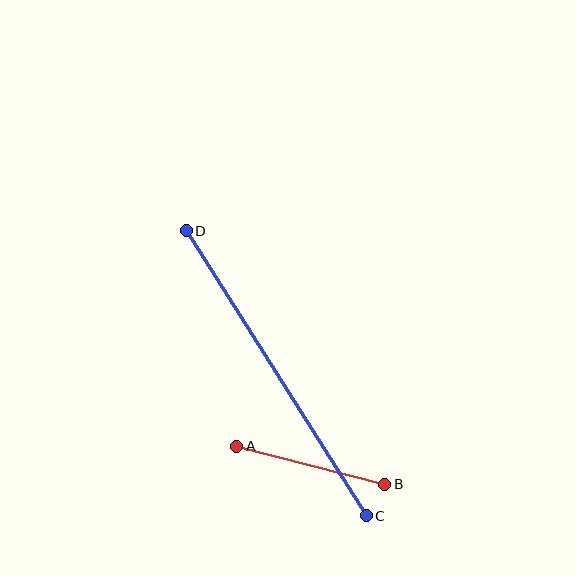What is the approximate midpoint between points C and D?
The midpoint is at approximately (276, 373) pixels.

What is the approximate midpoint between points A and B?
The midpoint is at approximately (311, 465) pixels.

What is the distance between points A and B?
The distance is approximately 153 pixels.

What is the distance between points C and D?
The distance is approximately 337 pixels.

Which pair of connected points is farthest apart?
Points C and D are farthest apart.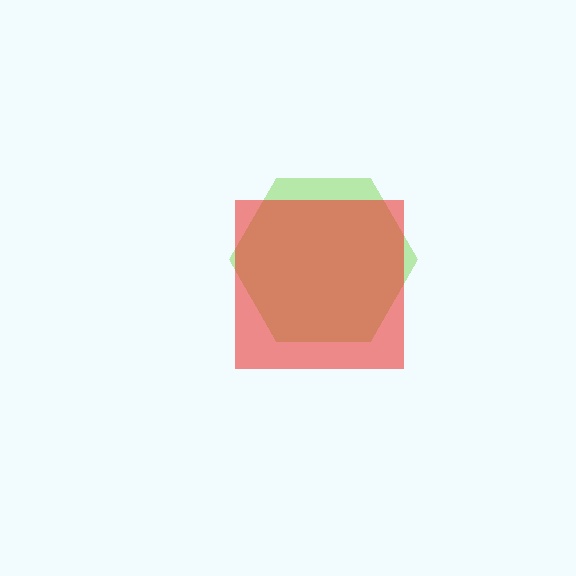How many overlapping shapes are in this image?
There are 2 overlapping shapes in the image.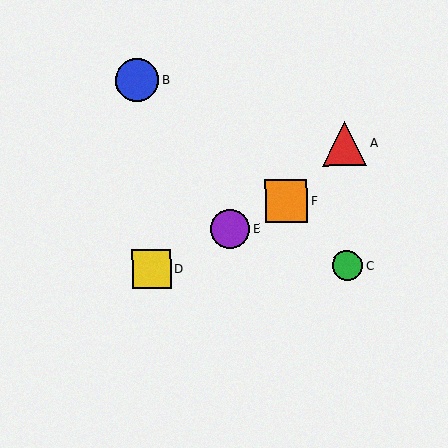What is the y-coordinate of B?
Object B is at y≈81.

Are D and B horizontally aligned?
No, D is at y≈269 and B is at y≈81.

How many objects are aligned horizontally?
2 objects (C, D) are aligned horizontally.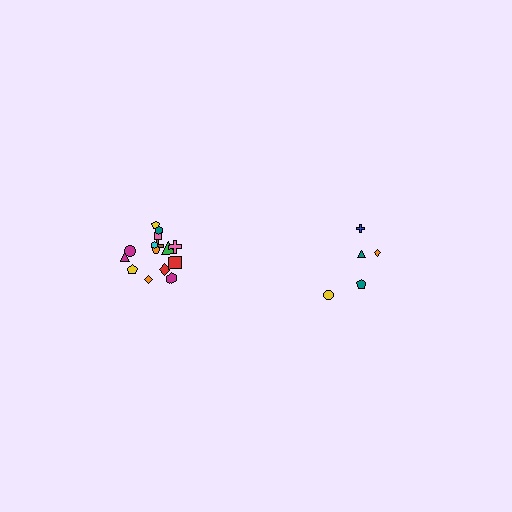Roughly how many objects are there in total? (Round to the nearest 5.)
Roughly 20 objects in total.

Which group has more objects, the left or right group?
The left group.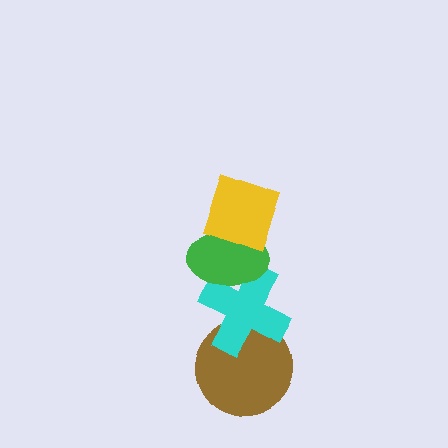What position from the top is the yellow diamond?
The yellow diamond is 1st from the top.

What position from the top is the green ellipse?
The green ellipse is 2nd from the top.